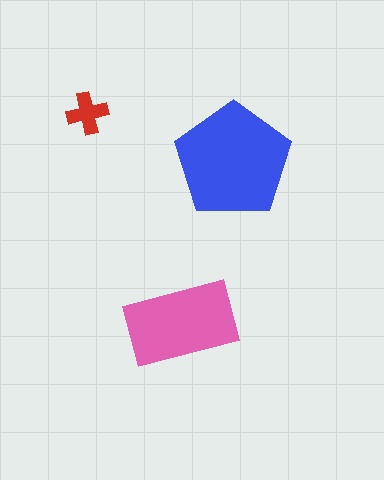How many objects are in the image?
There are 3 objects in the image.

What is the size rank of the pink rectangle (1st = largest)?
2nd.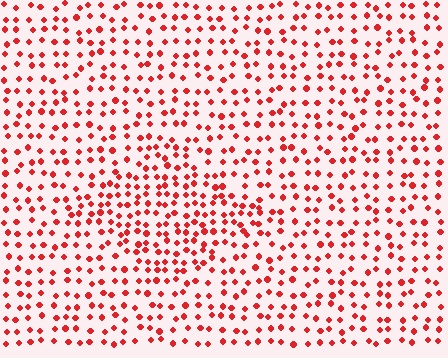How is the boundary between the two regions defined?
The boundary is defined by a change in element density (approximately 1.6x ratio). All elements are the same color, size, and shape.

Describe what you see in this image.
The image contains small red elements arranged at two different densities. A diamond-shaped region is visible where the elements are more densely packed than the surrounding area.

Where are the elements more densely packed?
The elements are more densely packed inside the diamond boundary.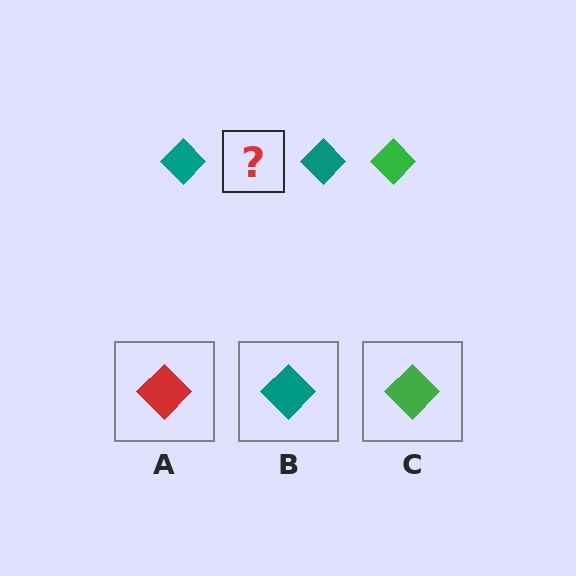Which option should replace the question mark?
Option C.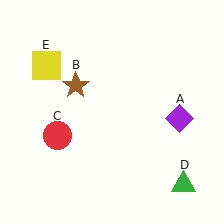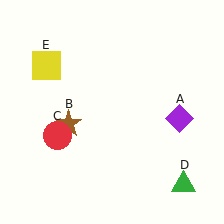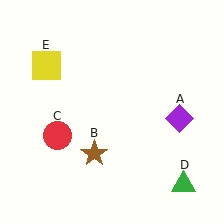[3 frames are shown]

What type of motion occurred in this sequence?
The brown star (object B) rotated counterclockwise around the center of the scene.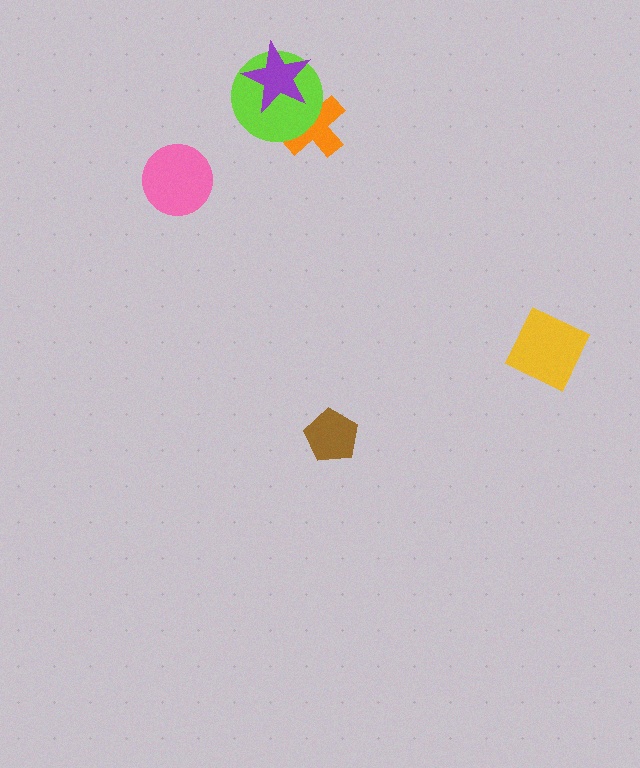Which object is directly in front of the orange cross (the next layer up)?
The lime circle is directly in front of the orange cross.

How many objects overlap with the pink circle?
0 objects overlap with the pink circle.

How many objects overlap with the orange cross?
2 objects overlap with the orange cross.